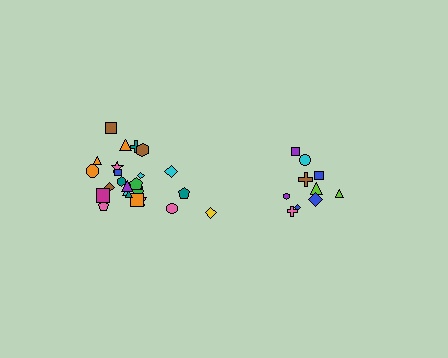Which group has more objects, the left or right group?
The left group.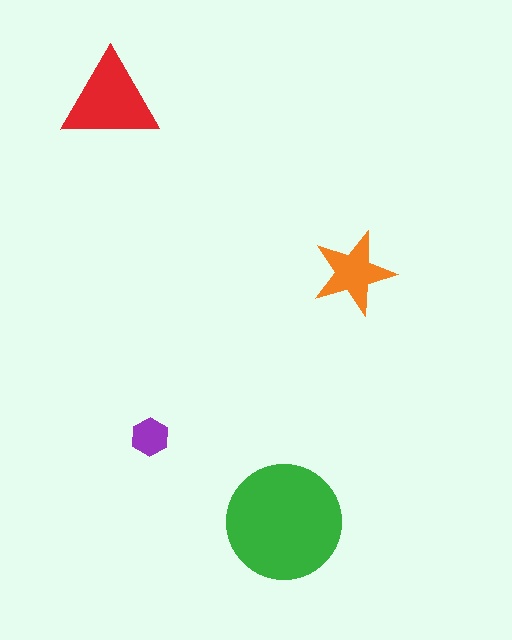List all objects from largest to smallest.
The green circle, the red triangle, the orange star, the purple hexagon.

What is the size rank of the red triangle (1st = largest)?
2nd.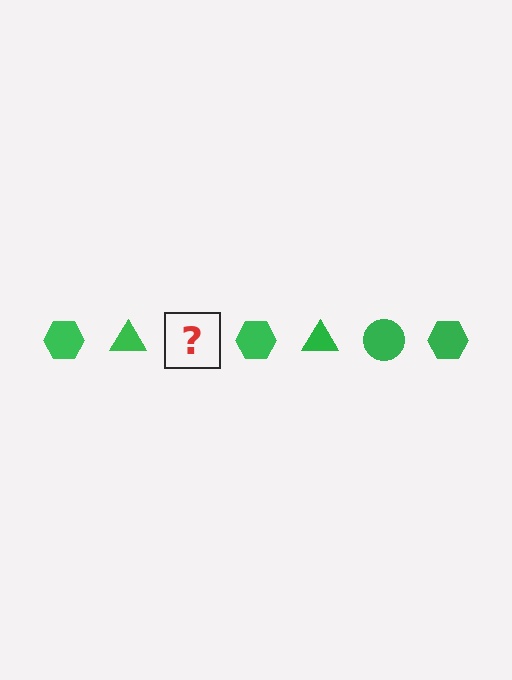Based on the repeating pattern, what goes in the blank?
The blank should be a green circle.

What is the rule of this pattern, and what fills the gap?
The rule is that the pattern cycles through hexagon, triangle, circle shapes in green. The gap should be filled with a green circle.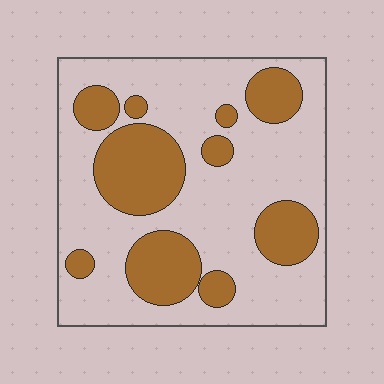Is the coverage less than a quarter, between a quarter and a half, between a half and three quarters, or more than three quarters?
Between a quarter and a half.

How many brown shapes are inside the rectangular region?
10.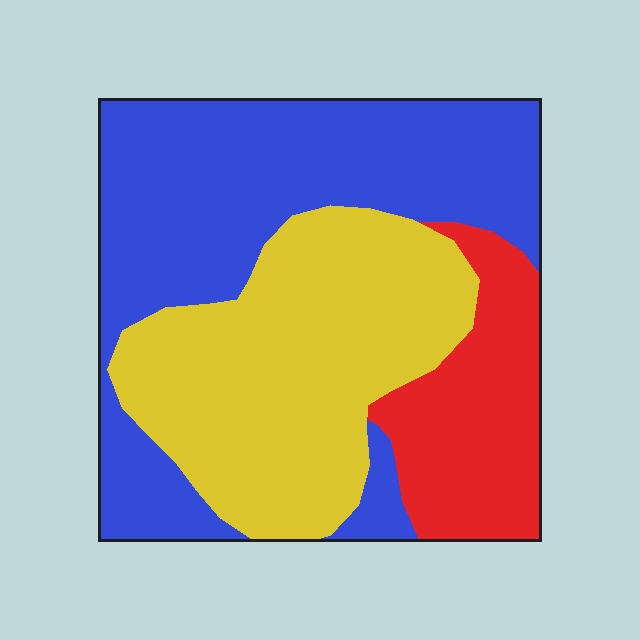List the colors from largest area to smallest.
From largest to smallest: blue, yellow, red.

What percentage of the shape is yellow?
Yellow takes up about three eighths (3/8) of the shape.